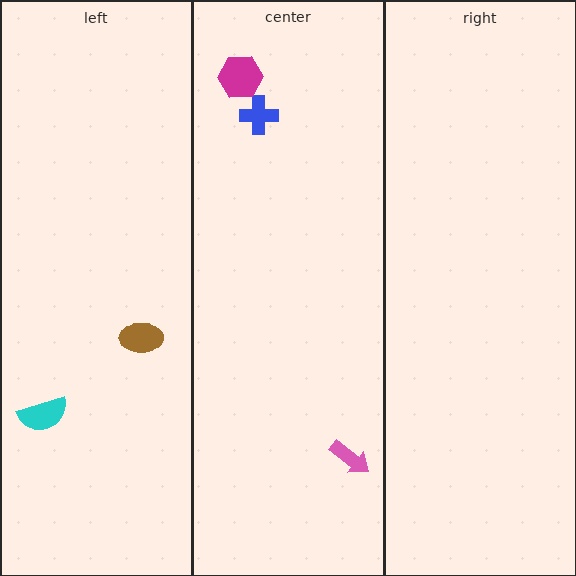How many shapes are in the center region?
3.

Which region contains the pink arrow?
The center region.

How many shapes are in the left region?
2.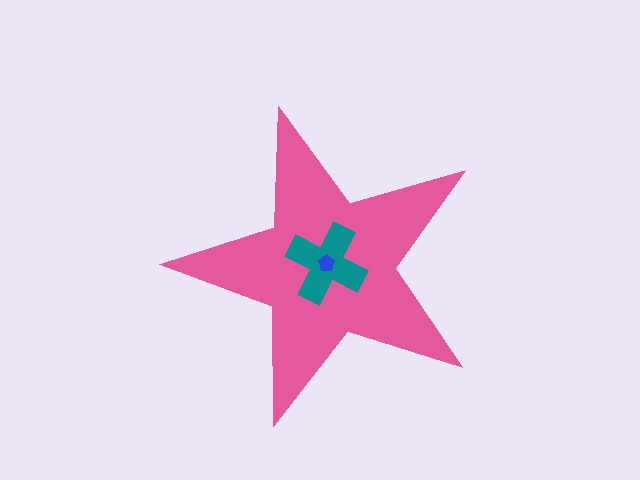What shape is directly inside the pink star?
The teal cross.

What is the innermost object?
The blue pentagon.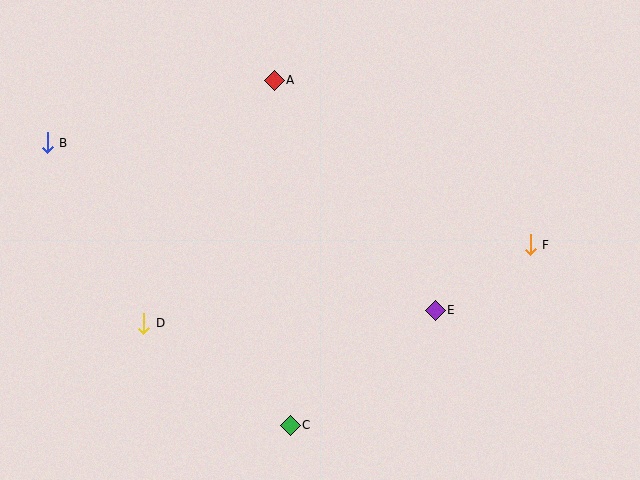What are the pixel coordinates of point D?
Point D is at (144, 323).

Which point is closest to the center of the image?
Point E at (435, 310) is closest to the center.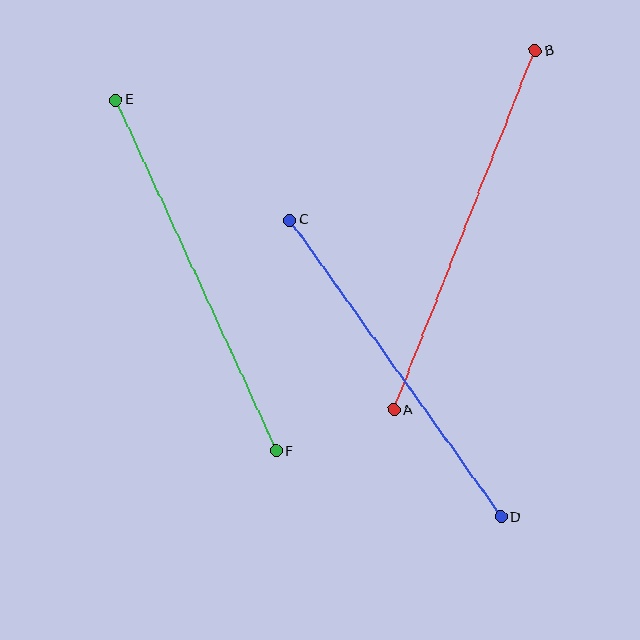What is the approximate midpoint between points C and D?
The midpoint is at approximately (395, 369) pixels.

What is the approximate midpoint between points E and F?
The midpoint is at approximately (196, 275) pixels.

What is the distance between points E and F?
The distance is approximately 386 pixels.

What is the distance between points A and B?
The distance is approximately 386 pixels.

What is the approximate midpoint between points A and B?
The midpoint is at approximately (465, 230) pixels.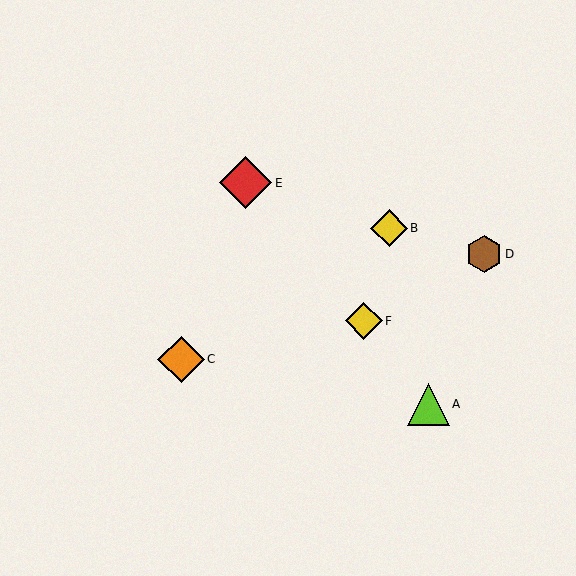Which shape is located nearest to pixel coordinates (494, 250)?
The brown hexagon (labeled D) at (484, 254) is nearest to that location.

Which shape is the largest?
The red diamond (labeled E) is the largest.